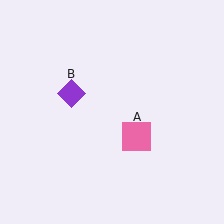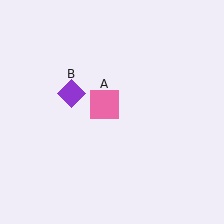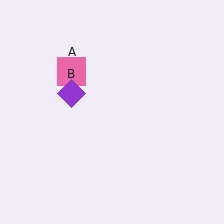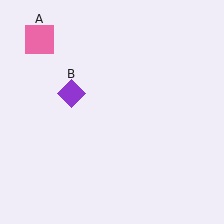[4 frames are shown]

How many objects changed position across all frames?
1 object changed position: pink square (object A).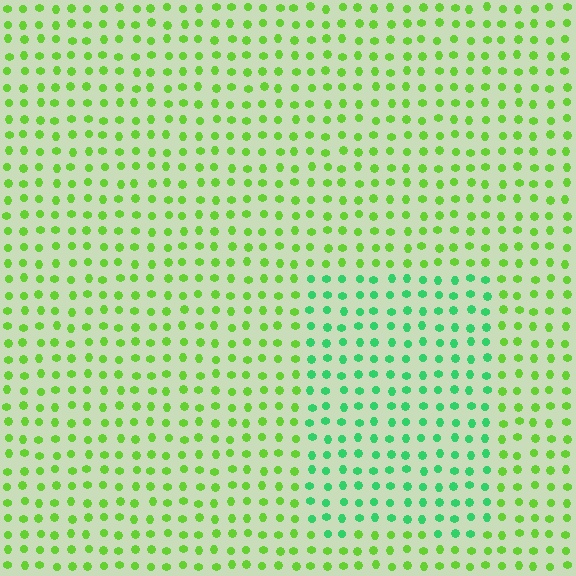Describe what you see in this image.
The image is filled with small lime elements in a uniform arrangement. A rectangle-shaped region is visible where the elements are tinted to a slightly different hue, forming a subtle color boundary.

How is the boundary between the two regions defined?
The boundary is defined purely by a slight shift in hue (about 40 degrees). Spacing, size, and orientation are identical on both sides.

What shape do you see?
I see a rectangle.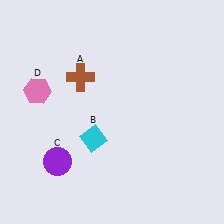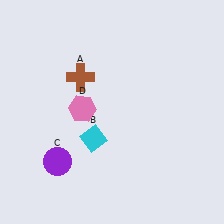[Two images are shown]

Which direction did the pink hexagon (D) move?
The pink hexagon (D) moved right.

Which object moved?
The pink hexagon (D) moved right.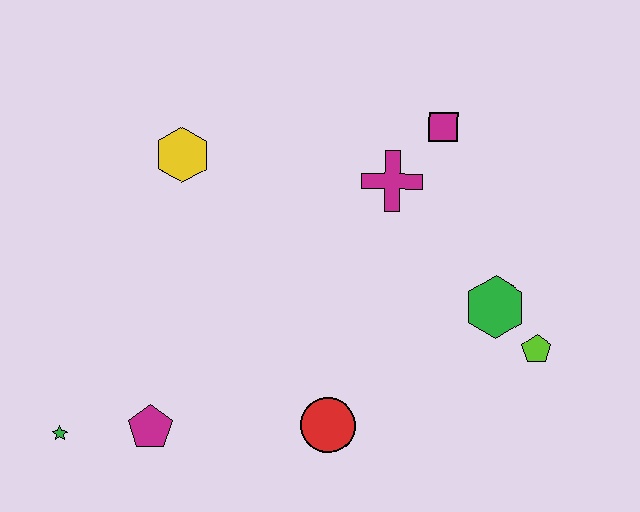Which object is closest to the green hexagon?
The lime pentagon is closest to the green hexagon.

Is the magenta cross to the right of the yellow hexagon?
Yes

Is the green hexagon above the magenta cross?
No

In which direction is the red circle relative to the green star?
The red circle is to the right of the green star.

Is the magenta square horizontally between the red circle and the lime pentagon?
Yes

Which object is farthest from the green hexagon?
The green star is farthest from the green hexagon.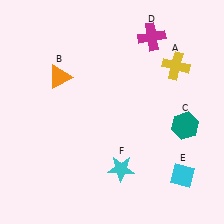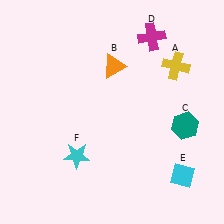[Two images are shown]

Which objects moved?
The objects that moved are: the orange triangle (B), the cyan star (F).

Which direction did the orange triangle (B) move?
The orange triangle (B) moved right.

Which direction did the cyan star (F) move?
The cyan star (F) moved left.